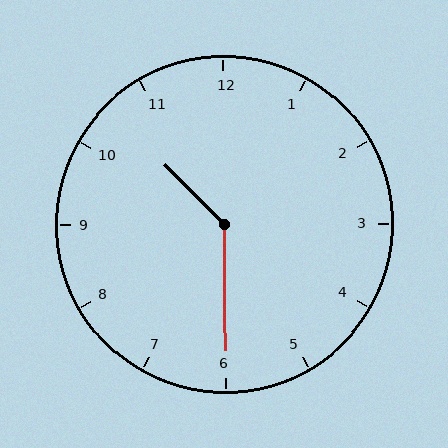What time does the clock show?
10:30.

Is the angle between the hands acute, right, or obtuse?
It is obtuse.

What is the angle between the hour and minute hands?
Approximately 135 degrees.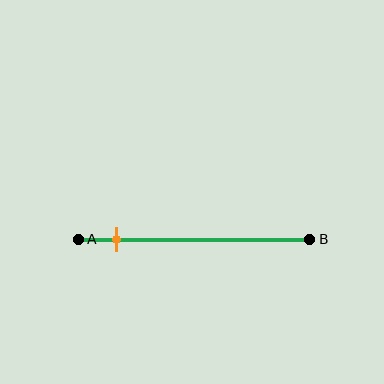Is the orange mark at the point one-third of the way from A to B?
No, the mark is at about 15% from A, not at the 33% one-third point.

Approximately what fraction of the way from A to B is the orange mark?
The orange mark is approximately 15% of the way from A to B.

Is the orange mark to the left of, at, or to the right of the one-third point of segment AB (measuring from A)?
The orange mark is to the left of the one-third point of segment AB.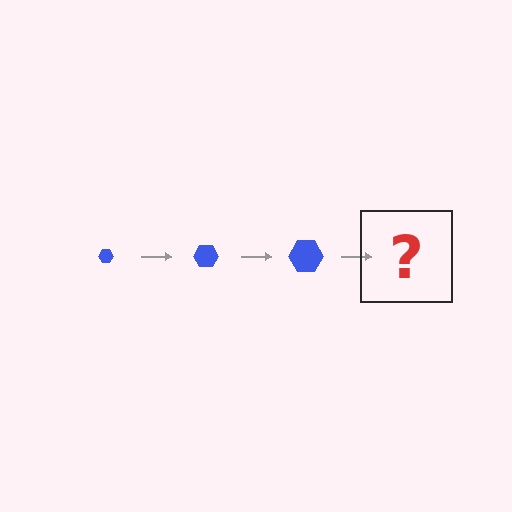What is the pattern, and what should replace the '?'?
The pattern is that the hexagon gets progressively larger each step. The '?' should be a blue hexagon, larger than the previous one.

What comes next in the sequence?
The next element should be a blue hexagon, larger than the previous one.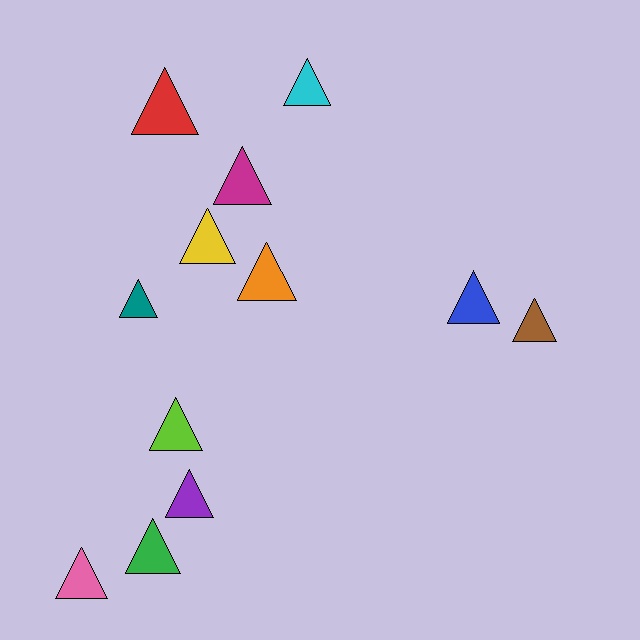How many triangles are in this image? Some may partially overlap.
There are 12 triangles.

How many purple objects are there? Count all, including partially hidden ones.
There is 1 purple object.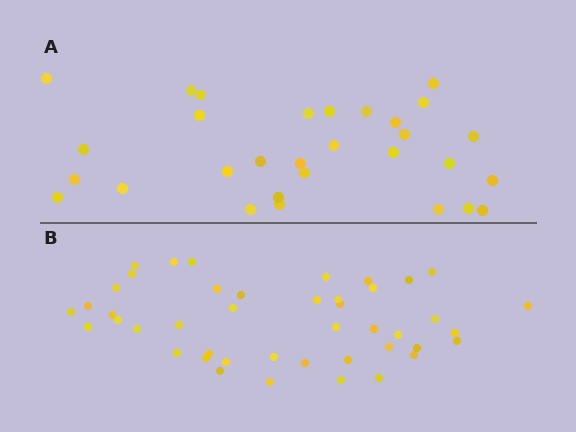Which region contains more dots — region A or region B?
Region B (the bottom region) has more dots.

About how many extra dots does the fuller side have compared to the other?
Region B has approximately 15 more dots than region A.